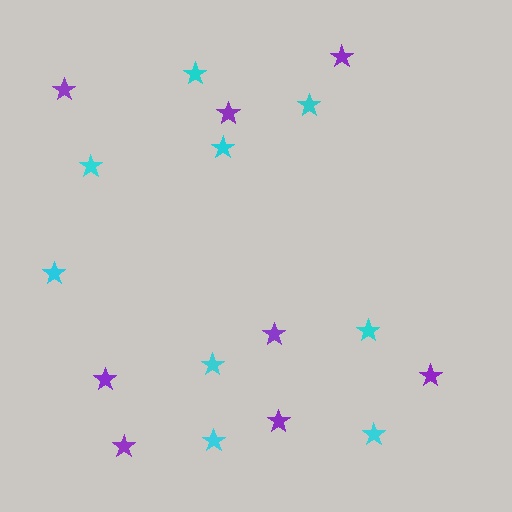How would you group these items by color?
There are 2 groups: one group of purple stars (8) and one group of cyan stars (9).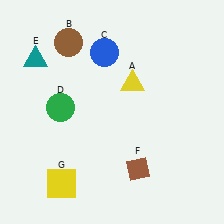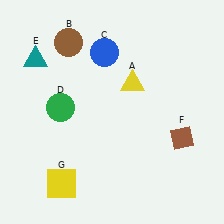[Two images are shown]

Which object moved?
The brown diamond (F) moved right.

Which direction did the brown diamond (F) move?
The brown diamond (F) moved right.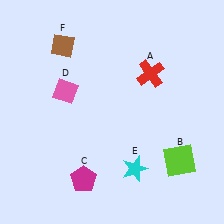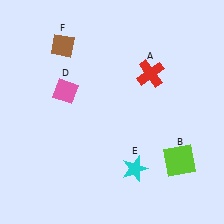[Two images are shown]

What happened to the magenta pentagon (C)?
The magenta pentagon (C) was removed in Image 2. It was in the bottom-left area of Image 1.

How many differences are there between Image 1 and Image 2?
There is 1 difference between the two images.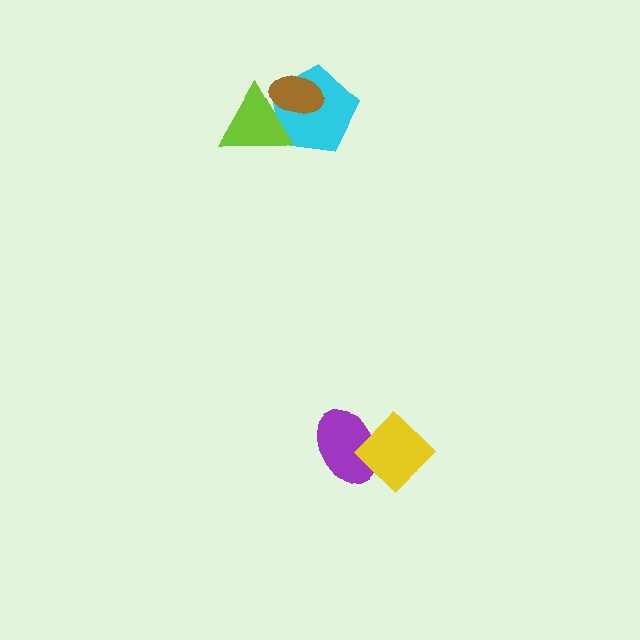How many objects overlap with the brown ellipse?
2 objects overlap with the brown ellipse.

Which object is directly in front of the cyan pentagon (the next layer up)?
The brown ellipse is directly in front of the cyan pentagon.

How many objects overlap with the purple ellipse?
1 object overlaps with the purple ellipse.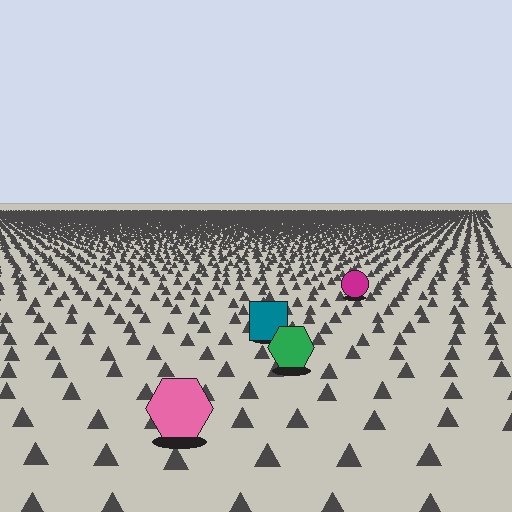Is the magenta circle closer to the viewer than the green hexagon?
No. The green hexagon is closer — you can tell from the texture gradient: the ground texture is coarser near it.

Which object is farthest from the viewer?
The magenta circle is farthest from the viewer. It appears smaller and the ground texture around it is denser.